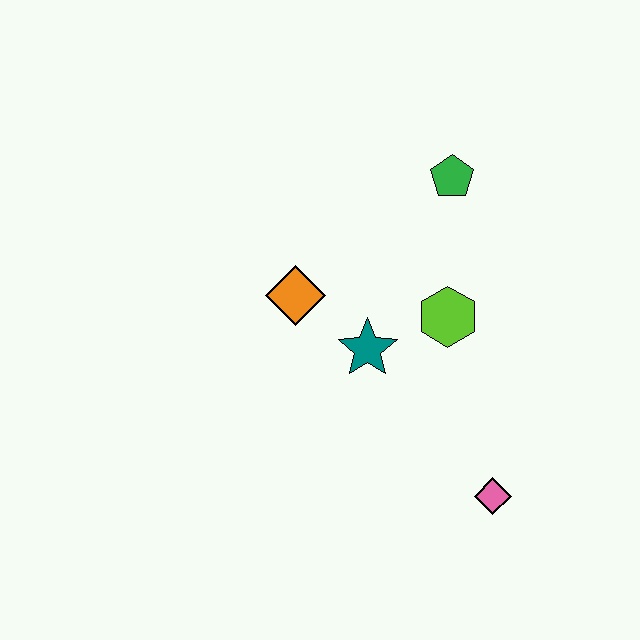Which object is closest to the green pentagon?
The lime hexagon is closest to the green pentagon.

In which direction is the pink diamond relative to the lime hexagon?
The pink diamond is below the lime hexagon.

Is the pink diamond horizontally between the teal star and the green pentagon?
No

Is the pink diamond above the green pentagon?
No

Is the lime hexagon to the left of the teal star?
No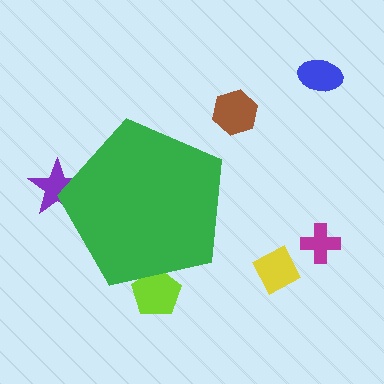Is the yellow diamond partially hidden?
No, the yellow diamond is fully visible.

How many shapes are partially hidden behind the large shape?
2 shapes are partially hidden.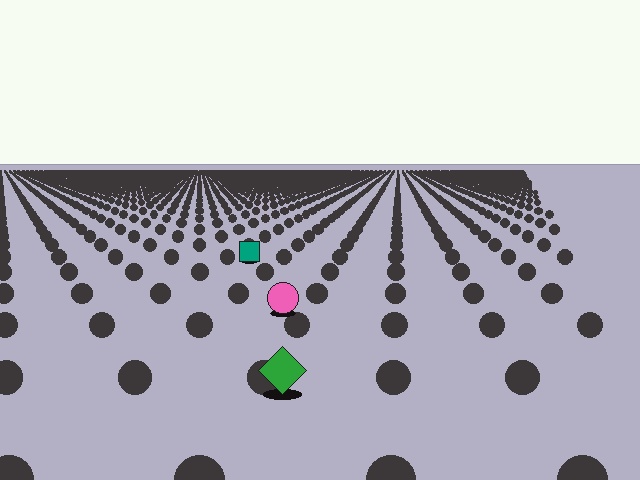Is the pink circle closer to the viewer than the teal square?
Yes. The pink circle is closer — you can tell from the texture gradient: the ground texture is coarser near it.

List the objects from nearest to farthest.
From nearest to farthest: the green diamond, the pink circle, the teal square.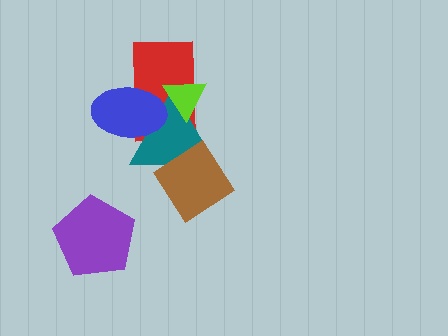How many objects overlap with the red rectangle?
3 objects overlap with the red rectangle.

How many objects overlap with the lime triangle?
2 objects overlap with the lime triangle.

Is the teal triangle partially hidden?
Yes, it is partially covered by another shape.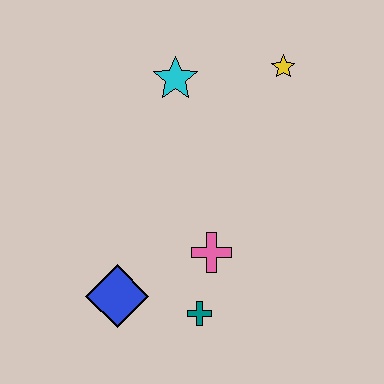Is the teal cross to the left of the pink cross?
Yes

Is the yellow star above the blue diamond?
Yes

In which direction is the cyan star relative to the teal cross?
The cyan star is above the teal cross.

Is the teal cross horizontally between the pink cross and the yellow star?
No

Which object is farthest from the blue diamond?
The yellow star is farthest from the blue diamond.